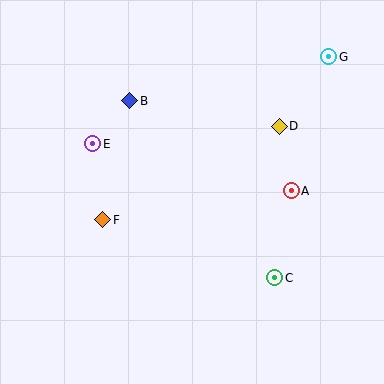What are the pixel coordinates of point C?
Point C is at (275, 278).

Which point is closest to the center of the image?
Point F at (103, 220) is closest to the center.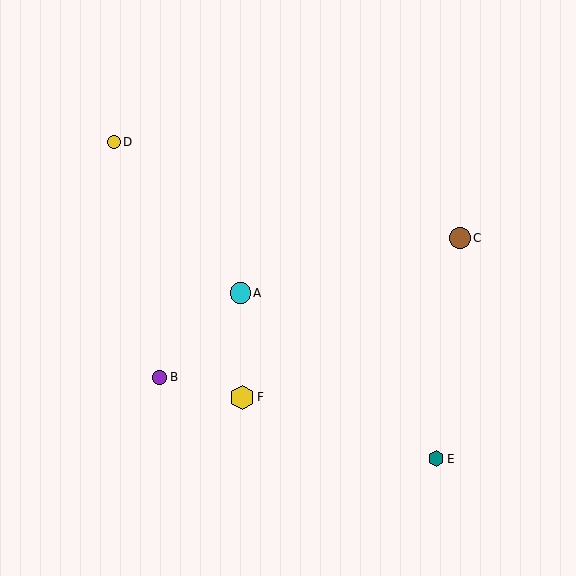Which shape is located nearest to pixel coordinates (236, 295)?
The cyan circle (labeled A) at (240, 293) is nearest to that location.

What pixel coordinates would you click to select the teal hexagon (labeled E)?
Click at (436, 459) to select the teal hexagon E.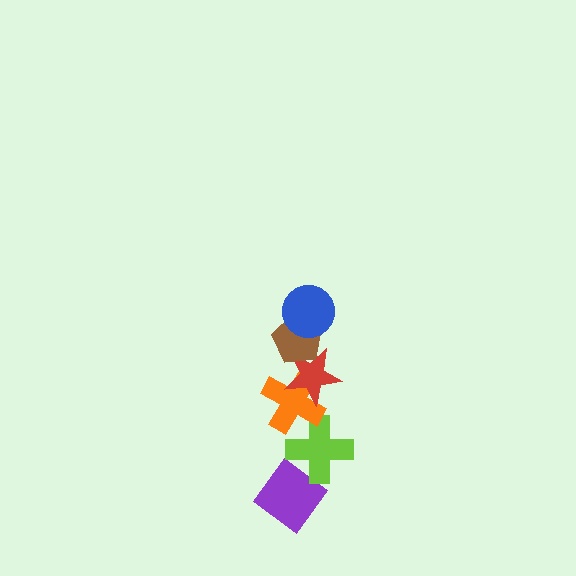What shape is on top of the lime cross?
The orange cross is on top of the lime cross.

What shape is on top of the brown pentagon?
The blue circle is on top of the brown pentagon.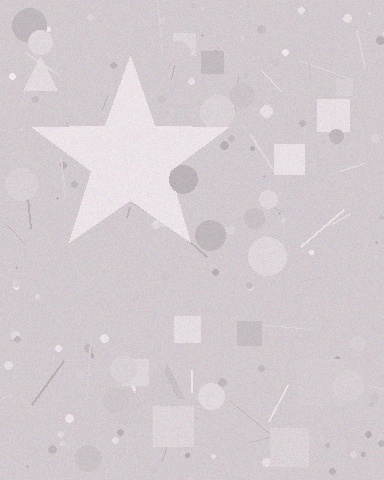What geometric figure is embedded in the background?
A star is embedded in the background.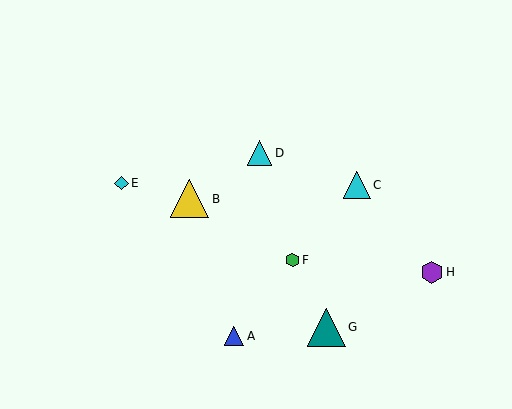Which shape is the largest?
The yellow triangle (labeled B) is the largest.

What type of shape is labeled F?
Shape F is a green hexagon.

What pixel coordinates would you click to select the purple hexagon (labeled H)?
Click at (432, 272) to select the purple hexagon H.